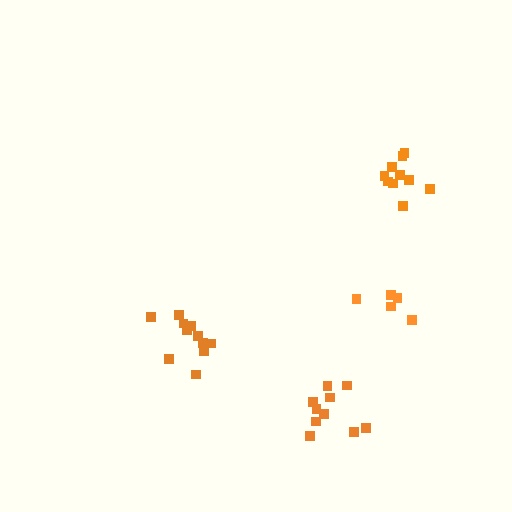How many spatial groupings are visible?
There are 4 spatial groupings.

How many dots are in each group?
Group 1: 5 dots, Group 2: 11 dots, Group 3: 10 dots, Group 4: 10 dots (36 total).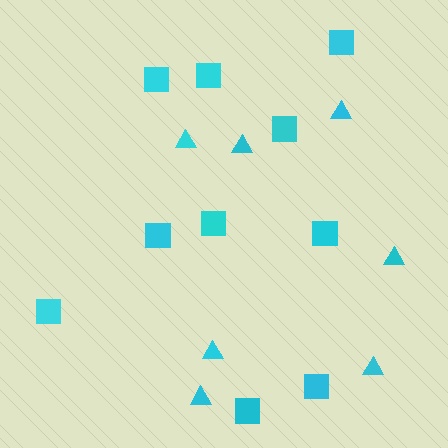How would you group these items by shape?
There are 2 groups: one group of triangles (7) and one group of squares (10).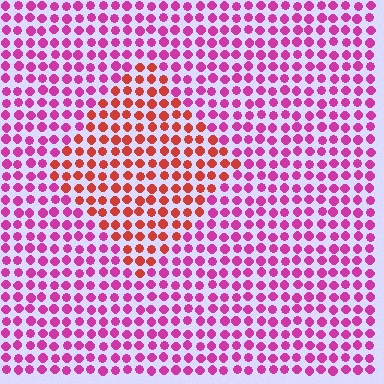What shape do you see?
I see a diamond.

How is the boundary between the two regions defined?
The boundary is defined purely by a slight shift in hue (about 46 degrees). Spacing, size, and orientation are identical on both sides.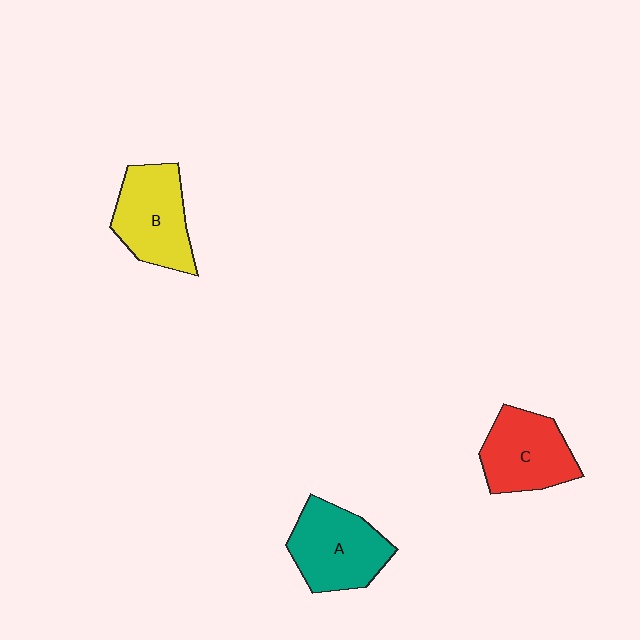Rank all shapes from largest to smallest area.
From largest to smallest: A (teal), B (yellow), C (red).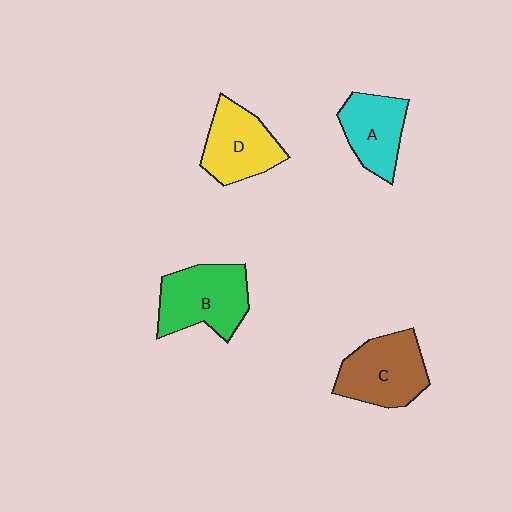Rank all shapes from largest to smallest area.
From largest to smallest: B (green), C (brown), D (yellow), A (cyan).